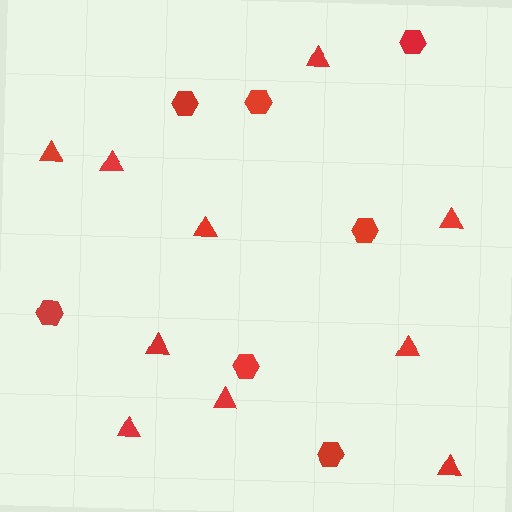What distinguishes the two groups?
There are 2 groups: one group of triangles (10) and one group of hexagons (7).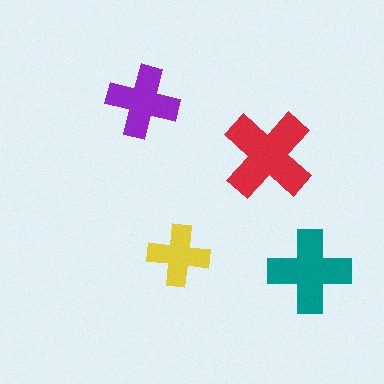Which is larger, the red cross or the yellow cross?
The red one.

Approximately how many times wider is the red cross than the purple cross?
About 1.5 times wider.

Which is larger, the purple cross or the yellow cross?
The purple one.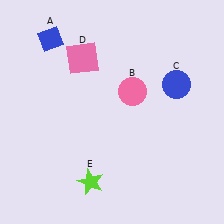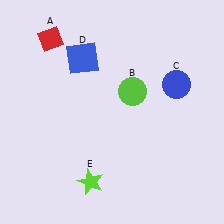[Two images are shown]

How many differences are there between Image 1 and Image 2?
There are 3 differences between the two images.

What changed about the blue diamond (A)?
In Image 1, A is blue. In Image 2, it changed to red.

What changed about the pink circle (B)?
In Image 1, B is pink. In Image 2, it changed to lime.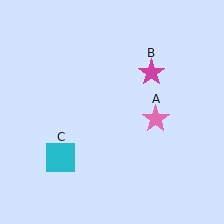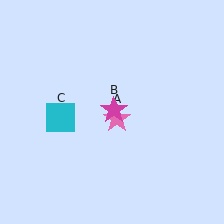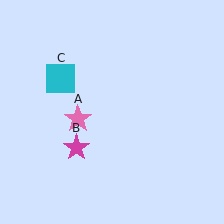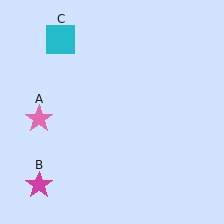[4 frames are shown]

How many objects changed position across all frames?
3 objects changed position: pink star (object A), magenta star (object B), cyan square (object C).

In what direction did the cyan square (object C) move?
The cyan square (object C) moved up.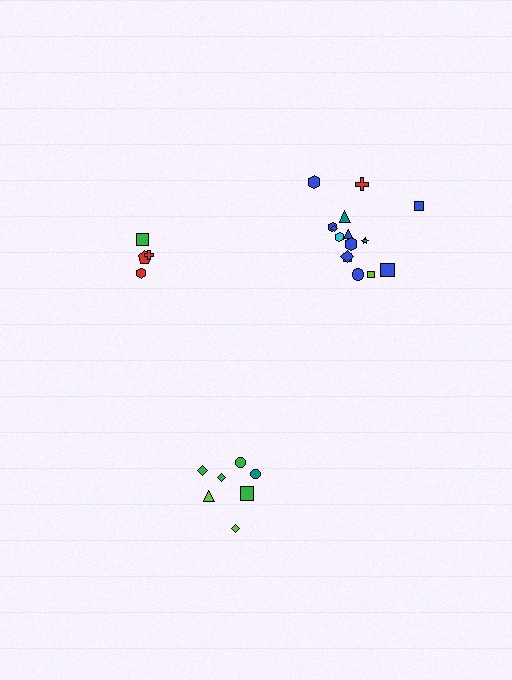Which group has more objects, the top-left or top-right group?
The top-right group.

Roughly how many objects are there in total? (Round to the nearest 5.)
Roughly 25 objects in total.